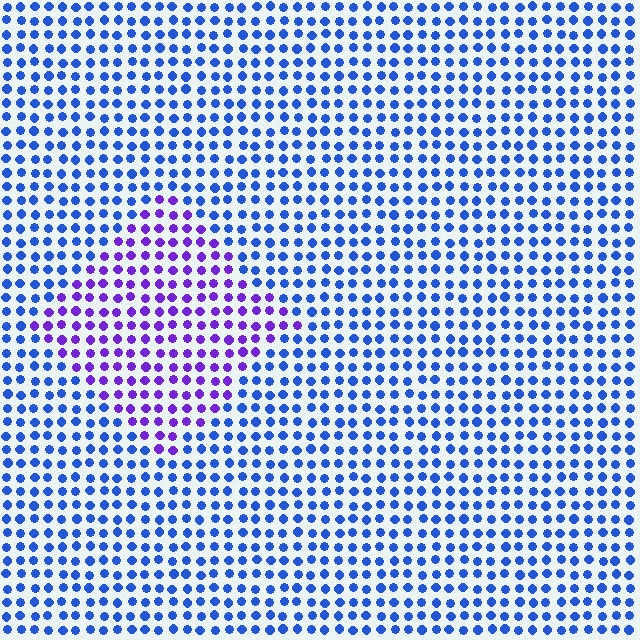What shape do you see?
I see a diamond.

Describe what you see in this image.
The image is filled with small blue elements in a uniform arrangement. A diamond-shaped region is visible where the elements are tinted to a slightly different hue, forming a subtle color boundary.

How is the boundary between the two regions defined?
The boundary is defined purely by a slight shift in hue (about 45 degrees). Spacing, size, and orientation are identical on both sides.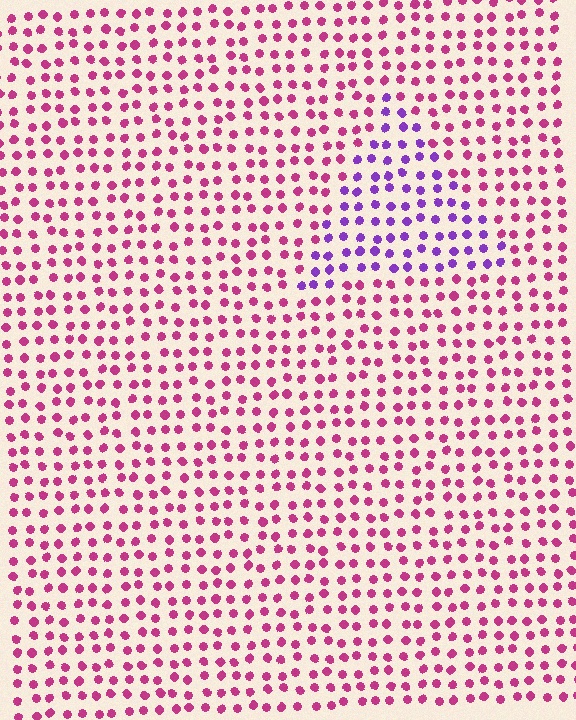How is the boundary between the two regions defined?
The boundary is defined purely by a slight shift in hue (about 50 degrees). Spacing, size, and orientation are identical on both sides.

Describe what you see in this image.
The image is filled with small magenta elements in a uniform arrangement. A triangle-shaped region is visible where the elements are tinted to a slightly different hue, forming a subtle color boundary.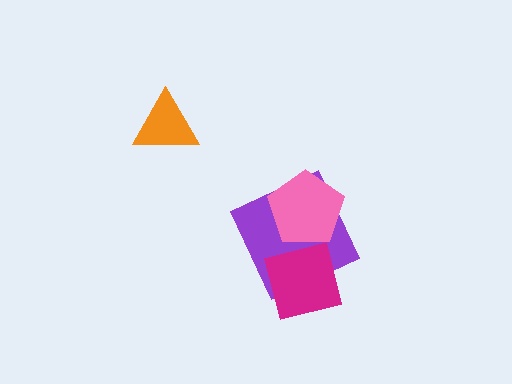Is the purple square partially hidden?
Yes, it is partially covered by another shape.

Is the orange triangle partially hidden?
No, no other shape covers it.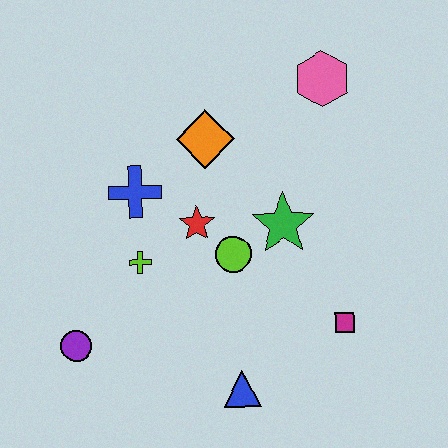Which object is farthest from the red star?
The pink hexagon is farthest from the red star.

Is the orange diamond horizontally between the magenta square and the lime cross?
Yes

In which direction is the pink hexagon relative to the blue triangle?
The pink hexagon is above the blue triangle.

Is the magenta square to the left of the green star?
No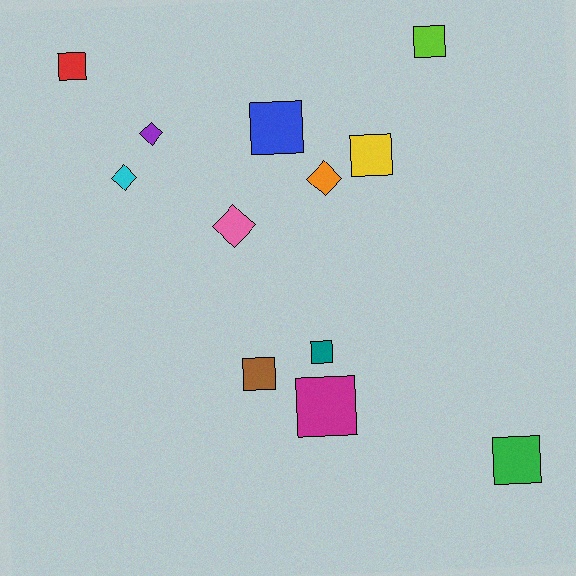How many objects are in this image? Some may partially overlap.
There are 12 objects.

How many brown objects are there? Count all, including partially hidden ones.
There is 1 brown object.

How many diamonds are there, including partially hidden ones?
There are 4 diamonds.